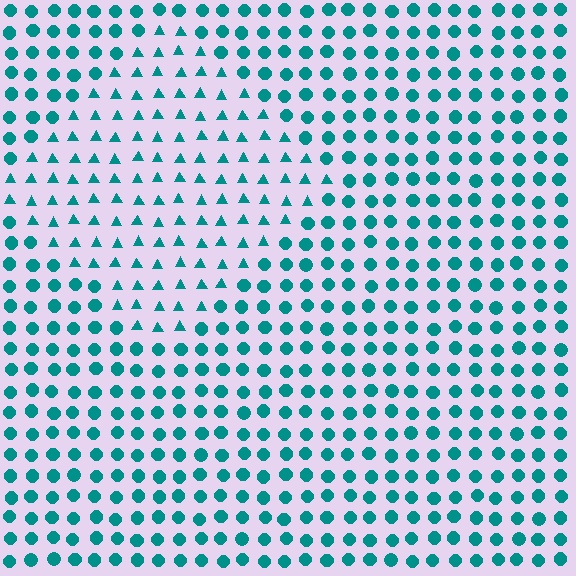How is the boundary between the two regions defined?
The boundary is defined by a change in element shape: triangles inside vs. circles outside. All elements share the same color and spacing.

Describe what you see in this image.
The image is filled with small teal elements arranged in a uniform grid. A diamond-shaped region contains triangles, while the surrounding area contains circles. The boundary is defined purely by the change in element shape.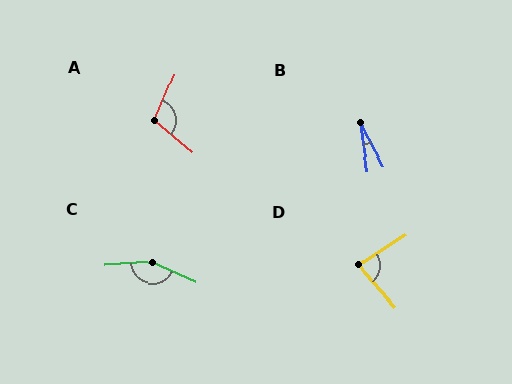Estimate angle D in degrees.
Approximately 82 degrees.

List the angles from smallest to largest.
B (20°), D (82°), A (107°), C (151°).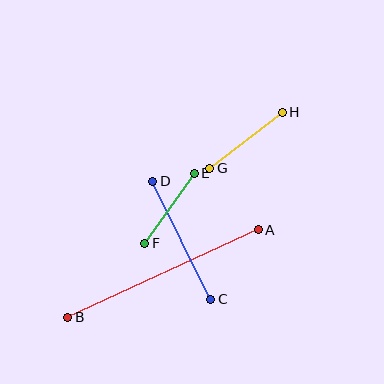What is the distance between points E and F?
The distance is approximately 86 pixels.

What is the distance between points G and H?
The distance is approximately 91 pixels.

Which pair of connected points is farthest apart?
Points A and B are farthest apart.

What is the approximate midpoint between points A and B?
The midpoint is at approximately (163, 274) pixels.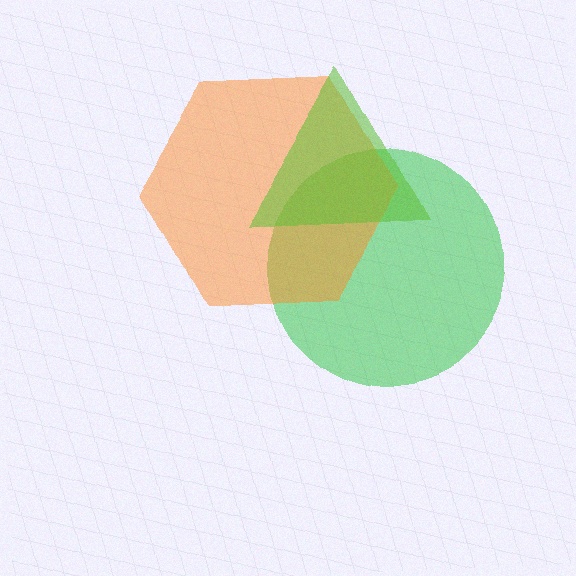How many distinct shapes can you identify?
There are 3 distinct shapes: a green circle, an orange hexagon, a lime triangle.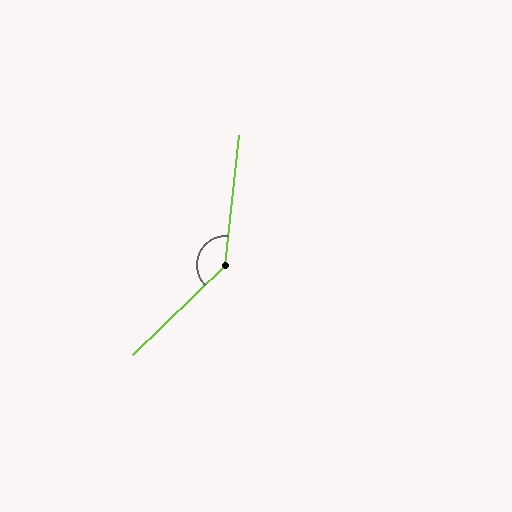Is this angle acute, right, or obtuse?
It is obtuse.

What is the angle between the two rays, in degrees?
Approximately 140 degrees.